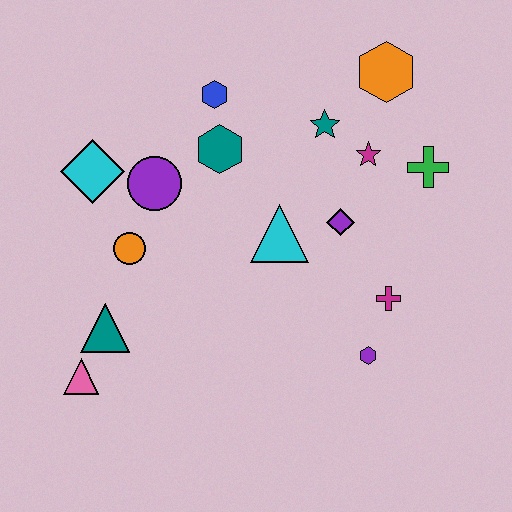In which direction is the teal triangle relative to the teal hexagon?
The teal triangle is below the teal hexagon.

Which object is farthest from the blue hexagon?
The pink triangle is farthest from the blue hexagon.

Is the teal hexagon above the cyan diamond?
Yes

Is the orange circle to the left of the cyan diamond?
No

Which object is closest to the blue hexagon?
The teal hexagon is closest to the blue hexagon.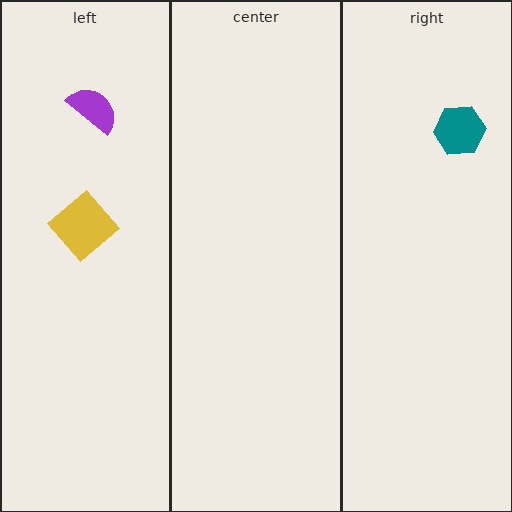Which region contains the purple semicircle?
The left region.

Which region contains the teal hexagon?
The right region.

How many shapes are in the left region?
2.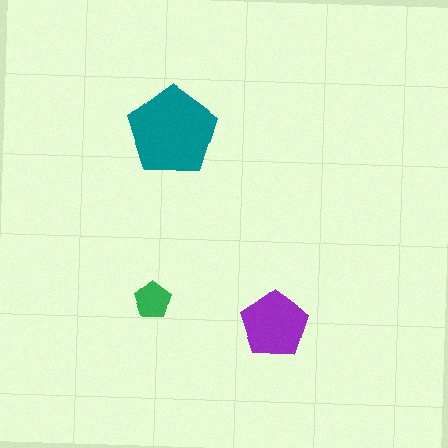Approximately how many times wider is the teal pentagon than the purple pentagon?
About 1.5 times wider.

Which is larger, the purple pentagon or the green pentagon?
The purple one.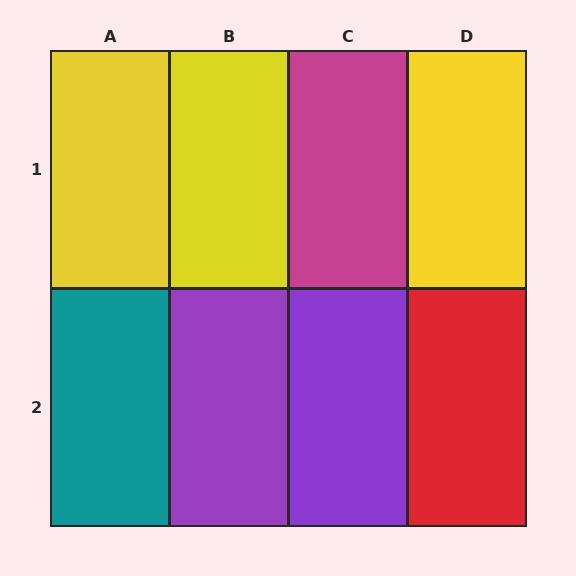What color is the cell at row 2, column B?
Purple.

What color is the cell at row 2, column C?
Purple.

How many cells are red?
1 cell is red.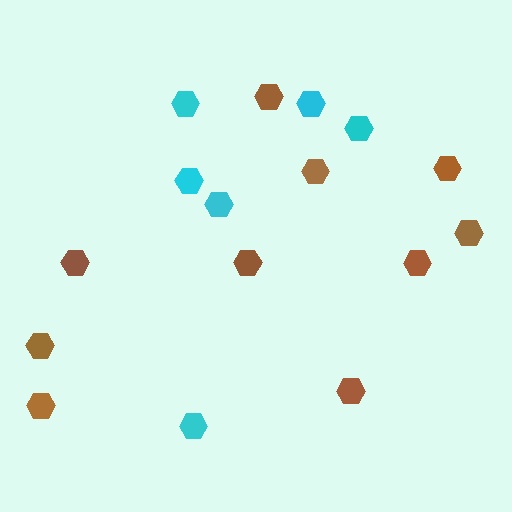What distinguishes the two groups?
There are 2 groups: one group of brown hexagons (10) and one group of cyan hexagons (6).